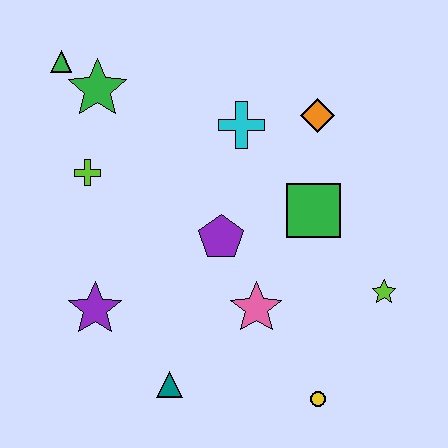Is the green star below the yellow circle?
No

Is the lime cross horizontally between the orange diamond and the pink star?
No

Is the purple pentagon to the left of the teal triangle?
No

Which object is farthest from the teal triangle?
The green triangle is farthest from the teal triangle.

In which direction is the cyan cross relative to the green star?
The cyan cross is to the right of the green star.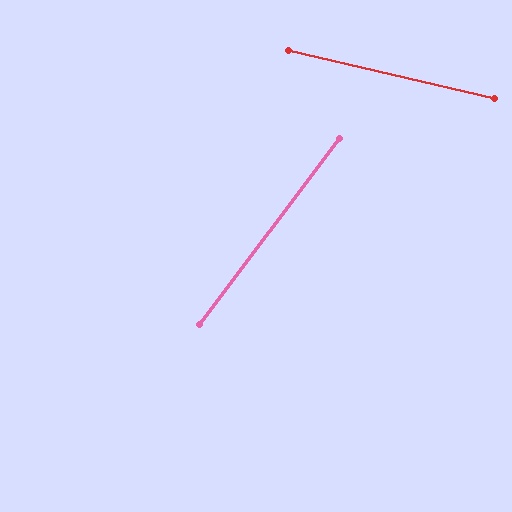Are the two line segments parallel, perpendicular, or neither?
Neither parallel nor perpendicular — they differ by about 66°.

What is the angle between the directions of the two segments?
Approximately 66 degrees.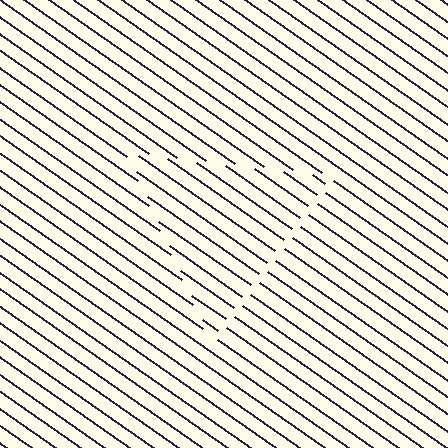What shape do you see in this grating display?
An illusory triangle. The interior of the shape contains the same grating, shifted by half a period — the contour is defined by the phase discontinuity where line-ends from the inner and outer gratings abut.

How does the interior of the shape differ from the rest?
The interior of the shape contains the same grating, shifted by half a period — the contour is defined by the phase discontinuity where line-ends from the inner and outer gratings abut.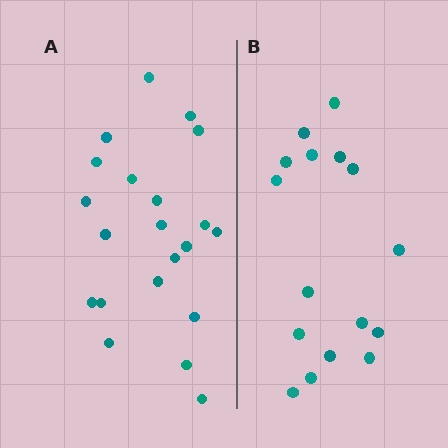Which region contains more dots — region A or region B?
Region A (the left region) has more dots.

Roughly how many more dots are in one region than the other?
Region A has about 5 more dots than region B.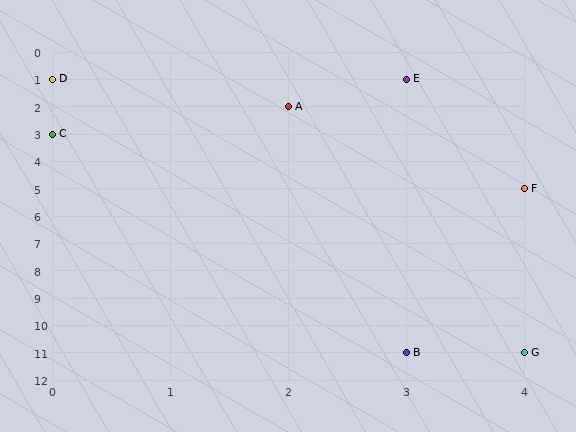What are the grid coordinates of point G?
Point G is at grid coordinates (4, 11).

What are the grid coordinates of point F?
Point F is at grid coordinates (4, 5).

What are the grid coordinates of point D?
Point D is at grid coordinates (0, 1).